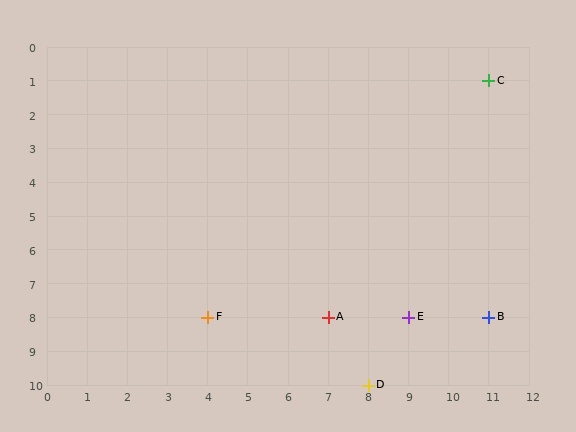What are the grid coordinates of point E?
Point E is at grid coordinates (9, 8).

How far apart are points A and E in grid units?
Points A and E are 2 columns apart.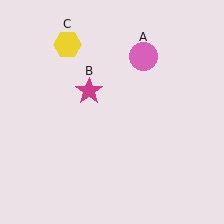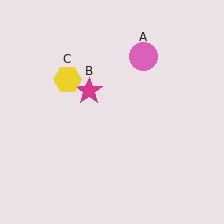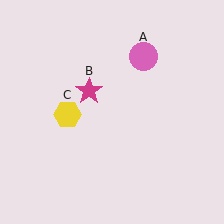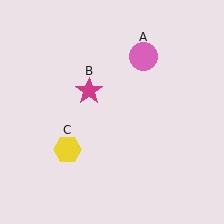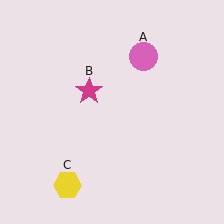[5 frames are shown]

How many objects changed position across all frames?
1 object changed position: yellow hexagon (object C).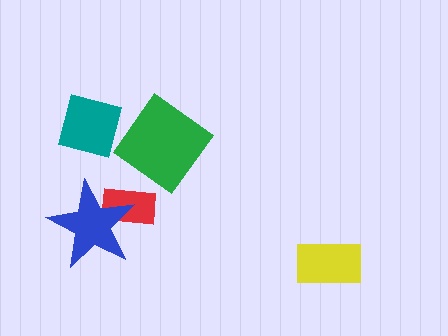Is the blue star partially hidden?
No, no other shape covers it.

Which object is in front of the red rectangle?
The blue star is in front of the red rectangle.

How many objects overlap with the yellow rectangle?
0 objects overlap with the yellow rectangle.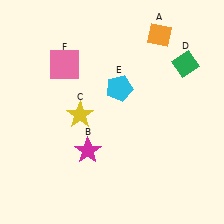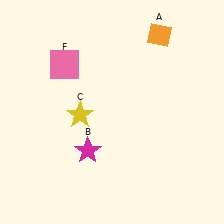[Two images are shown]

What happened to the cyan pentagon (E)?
The cyan pentagon (E) was removed in Image 2. It was in the top-right area of Image 1.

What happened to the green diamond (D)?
The green diamond (D) was removed in Image 2. It was in the top-right area of Image 1.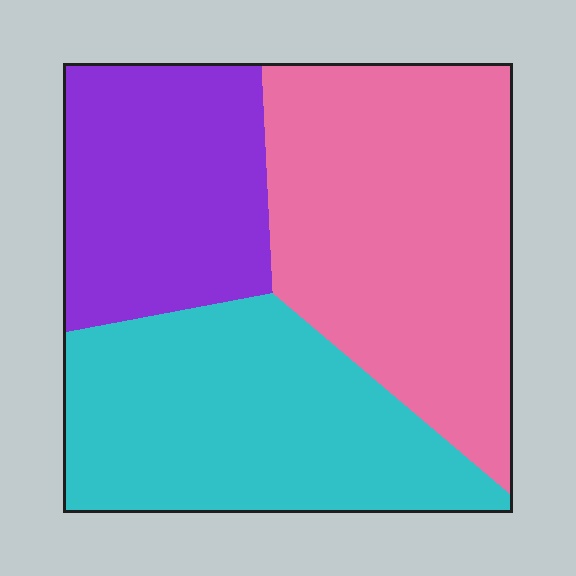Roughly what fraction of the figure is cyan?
Cyan takes up about one third (1/3) of the figure.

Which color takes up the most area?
Pink, at roughly 40%.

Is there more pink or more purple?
Pink.